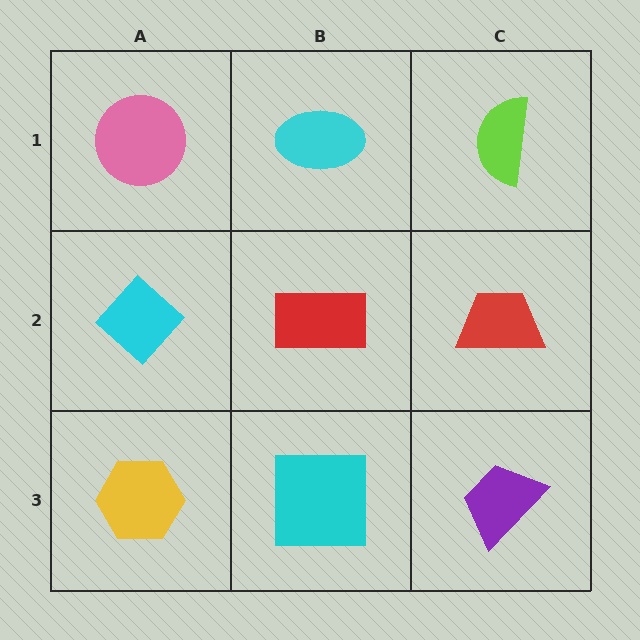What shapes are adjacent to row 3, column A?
A cyan diamond (row 2, column A), a cyan square (row 3, column B).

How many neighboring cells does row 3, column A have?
2.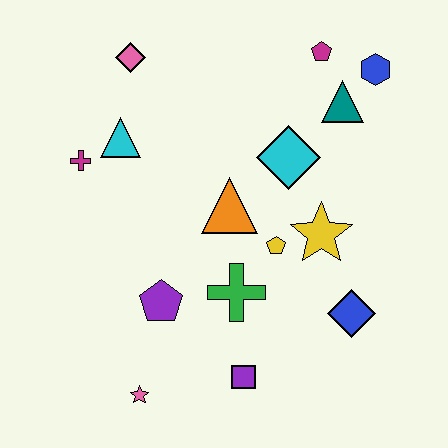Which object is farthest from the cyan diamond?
The pink star is farthest from the cyan diamond.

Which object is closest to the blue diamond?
The yellow star is closest to the blue diamond.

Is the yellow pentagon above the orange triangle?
No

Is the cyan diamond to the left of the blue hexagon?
Yes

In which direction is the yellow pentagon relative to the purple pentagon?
The yellow pentagon is to the right of the purple pentagon.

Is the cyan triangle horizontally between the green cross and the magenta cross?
Yes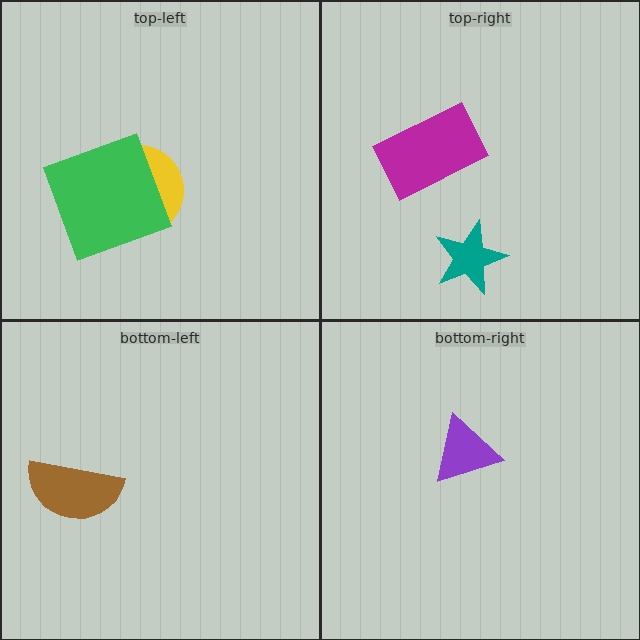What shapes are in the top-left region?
The yellow circle, the green square.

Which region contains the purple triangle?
The bottom-right region.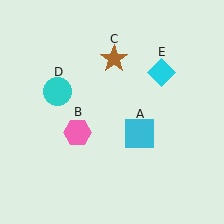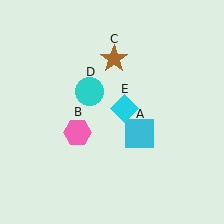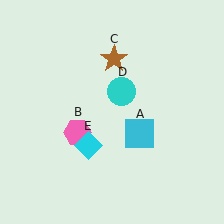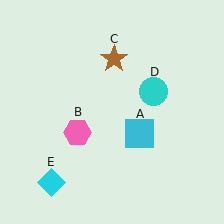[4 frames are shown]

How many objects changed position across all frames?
2 objects changed position: cyan circle (object D), cyan diamond (object E).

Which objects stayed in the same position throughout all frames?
Cyan square (object A) and pink hexagon (object B) and brown star (object C) remained stationary.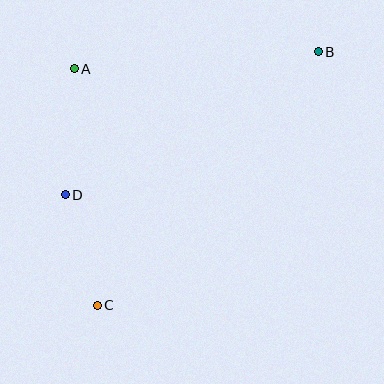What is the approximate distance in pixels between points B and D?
The distance between B and D is approximately 291 pixels.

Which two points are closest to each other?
Points C and D are closest to each other.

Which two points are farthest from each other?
Points B and C are farthest from each other.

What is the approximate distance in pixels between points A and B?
The distance between A and B is approximately 245 pixels.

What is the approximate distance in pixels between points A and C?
The distance between A and C is approximately 238 pixels.